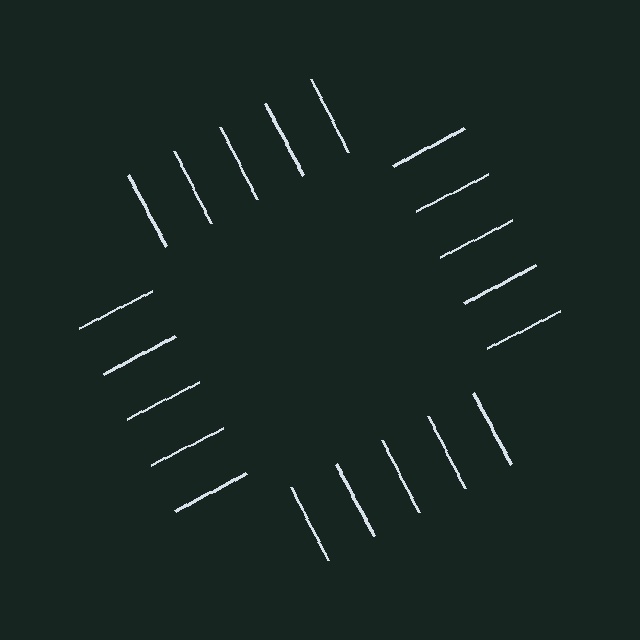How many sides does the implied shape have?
4 sides — the line-ends trace a square.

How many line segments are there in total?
20 — 5 along each of the 4 edges.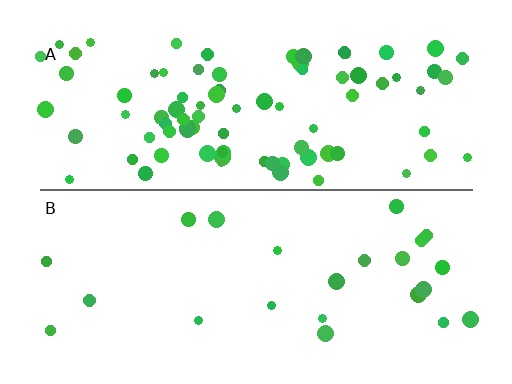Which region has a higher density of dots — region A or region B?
A (the top).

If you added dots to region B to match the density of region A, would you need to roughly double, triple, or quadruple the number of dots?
Approximately quadruple.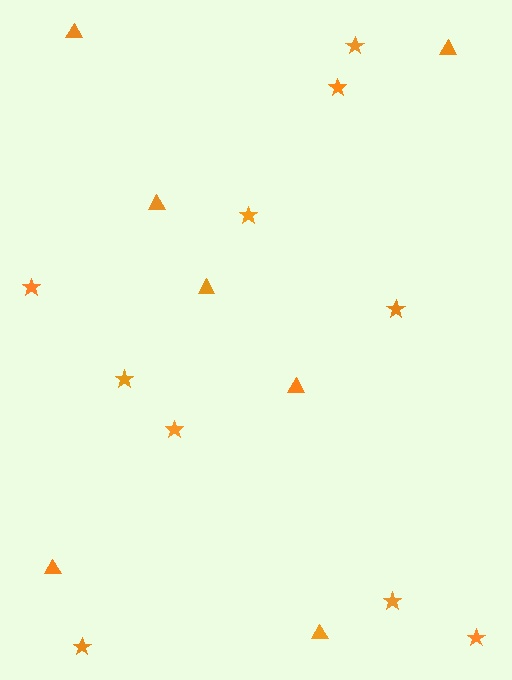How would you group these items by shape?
There are 2 groups: one group of triangles (7) and one group of stars (10).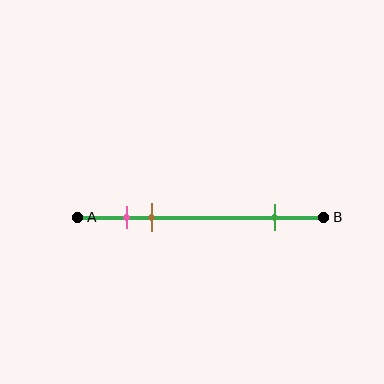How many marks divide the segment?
There are 3 marks dividing the segment.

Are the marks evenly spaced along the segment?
No, the marks are not evenly spaced.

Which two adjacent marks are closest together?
The pink and brown marks are the closest adjacent pair.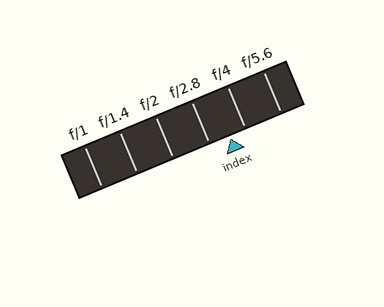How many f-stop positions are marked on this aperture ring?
There are 6 f-stop positions marked.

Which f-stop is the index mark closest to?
The index mark is closest to f/4.